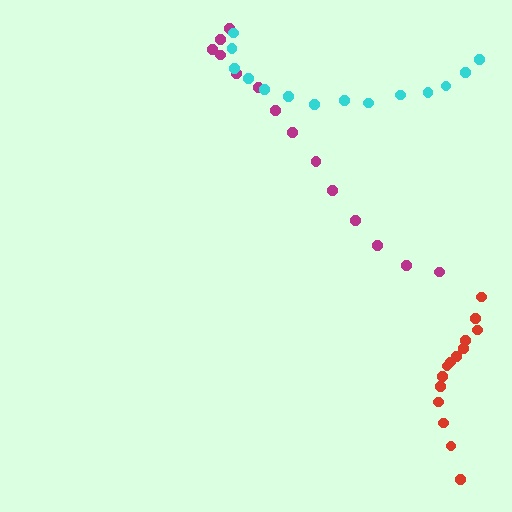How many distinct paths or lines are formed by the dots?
There are 3 distinct paths.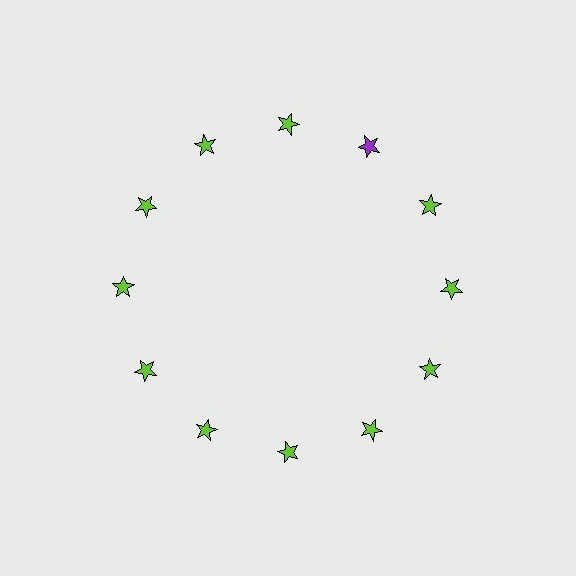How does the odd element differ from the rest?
It has a different color: purple instead of lime.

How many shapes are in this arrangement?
There are 12 shapes arranged in a ring pattern.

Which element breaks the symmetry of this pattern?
The purple star at roughly the 1 o'clock position breaks the symmetry. All other shapes are lime stars.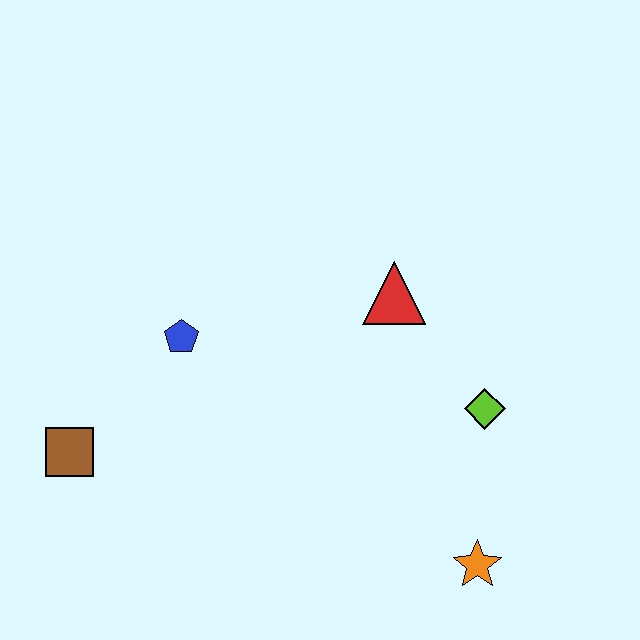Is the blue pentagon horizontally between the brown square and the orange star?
Yes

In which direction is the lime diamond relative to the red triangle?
The lime diamond is below the red triangle.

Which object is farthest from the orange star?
The brown square is farthest from the orange star.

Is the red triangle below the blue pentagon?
No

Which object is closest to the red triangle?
The lime diamond is closest to the red triangle.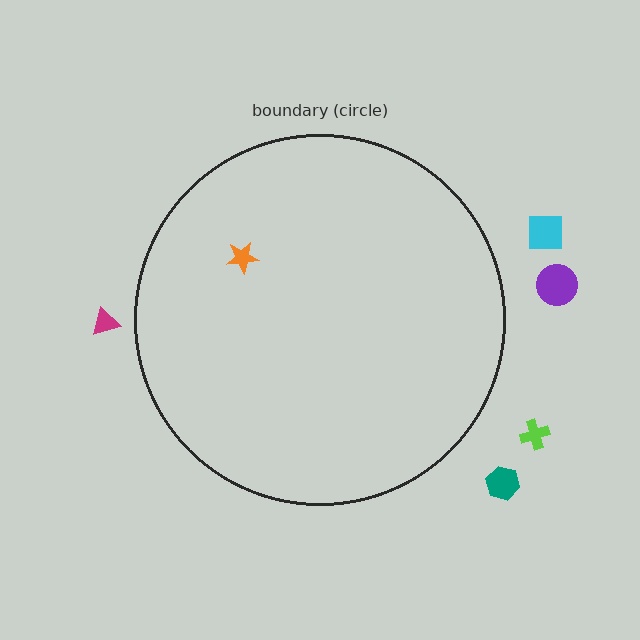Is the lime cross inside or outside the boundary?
Outside.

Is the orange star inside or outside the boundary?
Inside.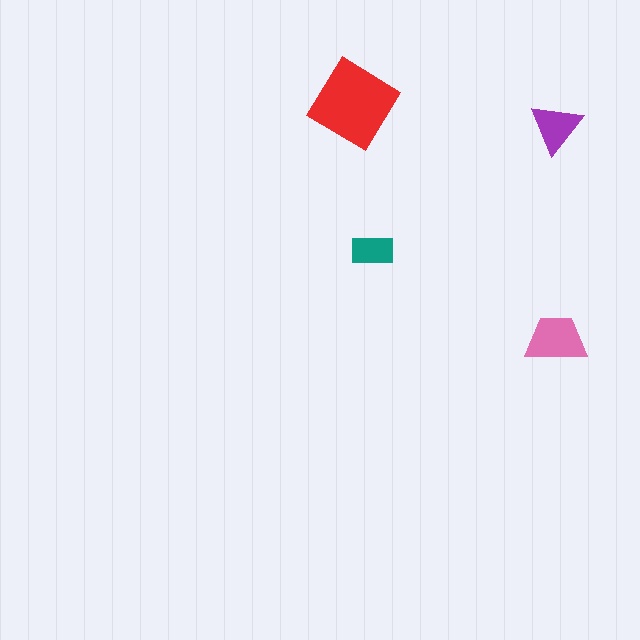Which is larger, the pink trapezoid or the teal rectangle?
The pink trapezoid.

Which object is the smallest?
The teal rectangle.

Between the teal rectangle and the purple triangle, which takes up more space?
The purple triangle.